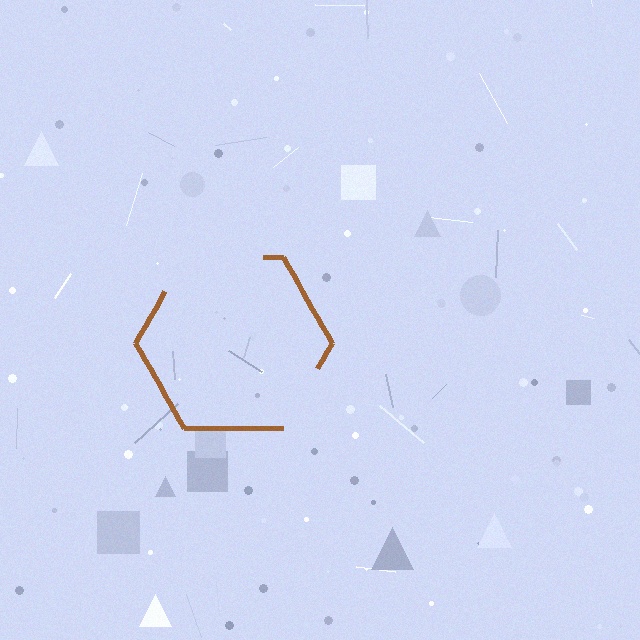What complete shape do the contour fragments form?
The contour fragments form a hexagon.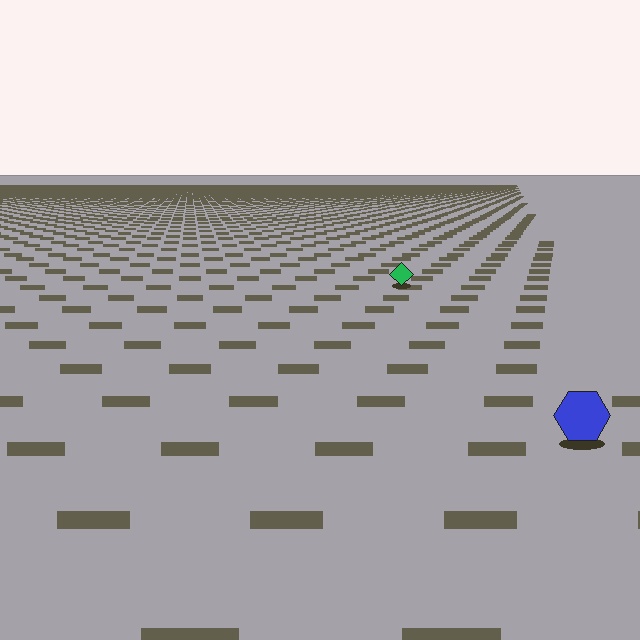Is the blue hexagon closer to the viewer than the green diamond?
Yes. The blue hexagon is closer — you can tell from the texture gradient: the ground texture is coarser near it.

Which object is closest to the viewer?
The blue hexagon is closest. The texture marks near it are larger and more spread out.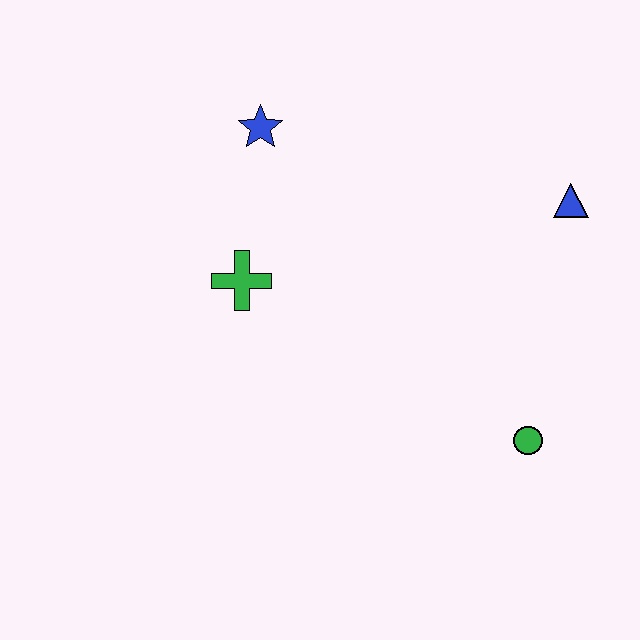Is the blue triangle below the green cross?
No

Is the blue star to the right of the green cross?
Yes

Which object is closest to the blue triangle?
The green circle is closest to the blue triangle.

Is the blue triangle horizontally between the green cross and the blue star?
No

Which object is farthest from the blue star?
The green circle is farthest from the blue star.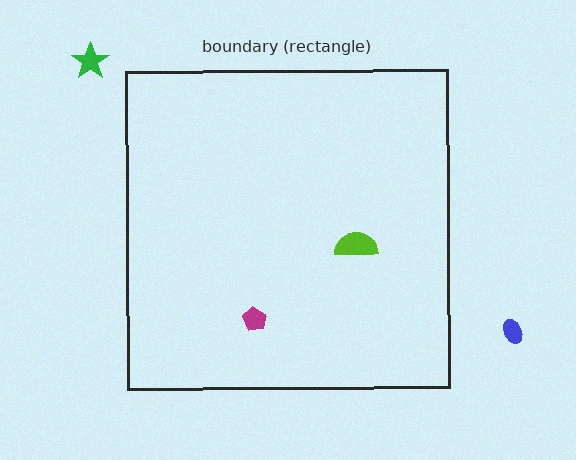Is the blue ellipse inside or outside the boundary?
Outside.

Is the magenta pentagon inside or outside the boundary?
Inside.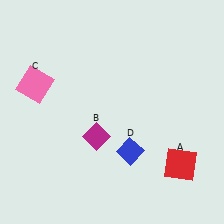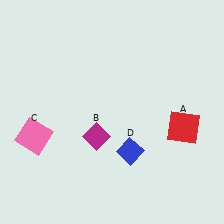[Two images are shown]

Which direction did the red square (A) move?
The red square (A) moved up.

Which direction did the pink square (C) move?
The pink square (C) moved down.